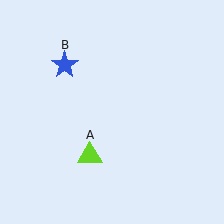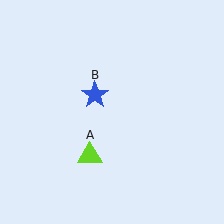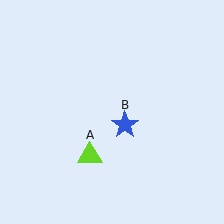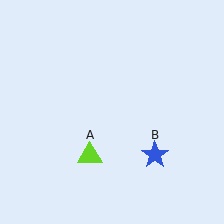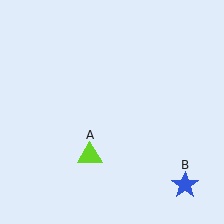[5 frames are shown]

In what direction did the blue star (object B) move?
The blue star (object B) moved down and to the right.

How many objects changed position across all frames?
1 object changed position: blue star (object B).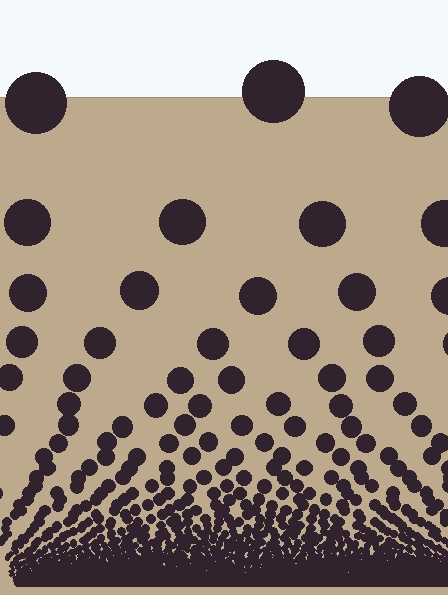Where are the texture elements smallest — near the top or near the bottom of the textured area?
Near the bottom.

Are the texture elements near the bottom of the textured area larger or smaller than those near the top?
Smaller. The gradient is inverted — elements near the bottom are smaller and denser.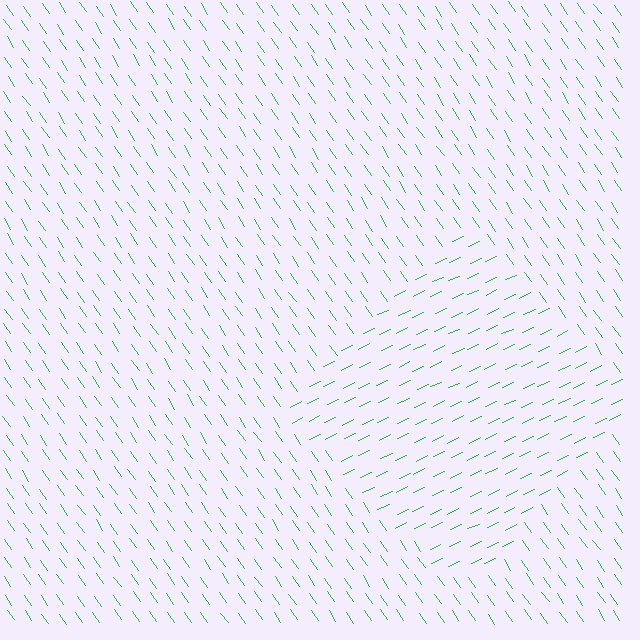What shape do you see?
I see a diamond.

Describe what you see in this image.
The image is filled with small green line segments. A diamond region in the image has lines oriented differently from the surrounding lines, creating a visible texture boundary.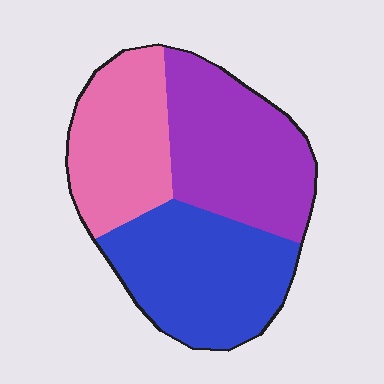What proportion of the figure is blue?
Blue covers about 35% of the figure.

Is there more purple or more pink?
Purple.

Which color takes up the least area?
Pink, at roughly 30%.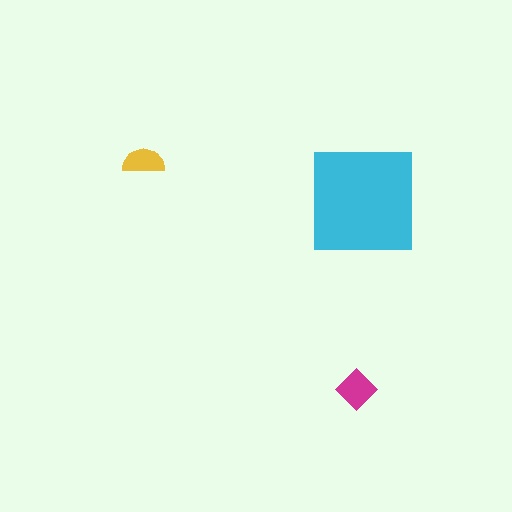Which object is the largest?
The cyan square.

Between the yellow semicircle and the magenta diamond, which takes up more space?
The magenta diamond.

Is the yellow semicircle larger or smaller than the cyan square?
Smaller.